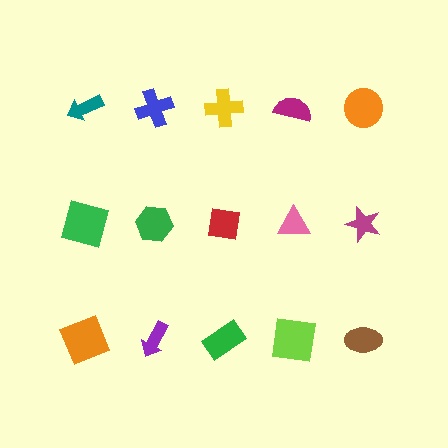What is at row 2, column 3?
A red square.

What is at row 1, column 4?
A magenta semicircle.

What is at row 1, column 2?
A blue cross.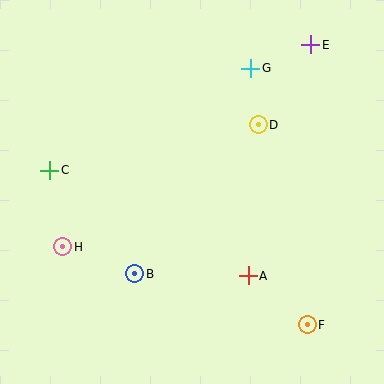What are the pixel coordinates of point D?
Point D is at (258, 125).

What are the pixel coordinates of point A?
Point A is at (248, 276).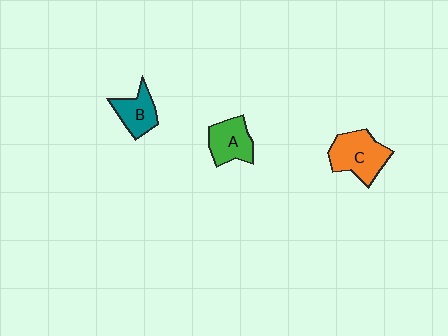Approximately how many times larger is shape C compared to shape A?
Approximately 1.3 times.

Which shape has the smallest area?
Shape B (teal).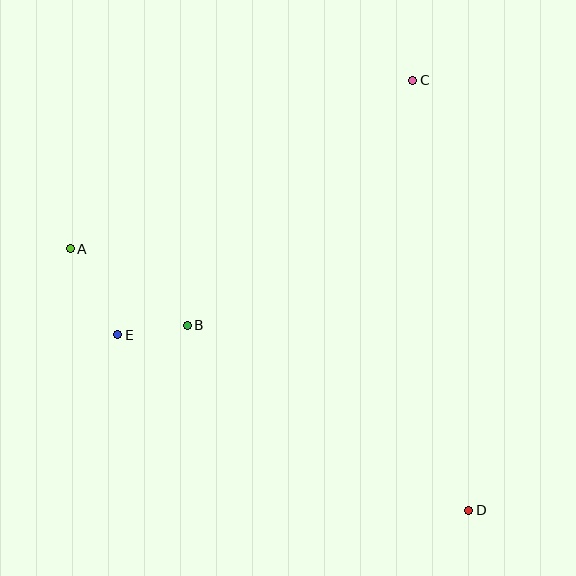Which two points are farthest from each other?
Points A and D are farthest from each other.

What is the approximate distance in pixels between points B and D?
The distance between B and D is approximately 337 pixels.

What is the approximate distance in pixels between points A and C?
The distance between A and C is approximately 382 pixels.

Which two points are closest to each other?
Points B and E are closest to each other.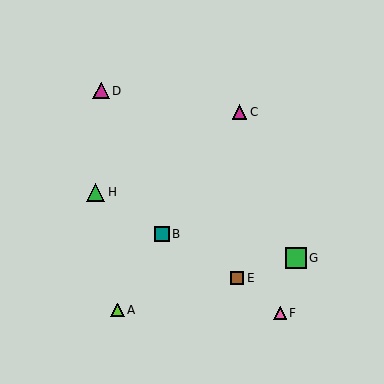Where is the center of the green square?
The center of the green square is at (296, 258).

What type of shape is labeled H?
Shape H is a green triangle.